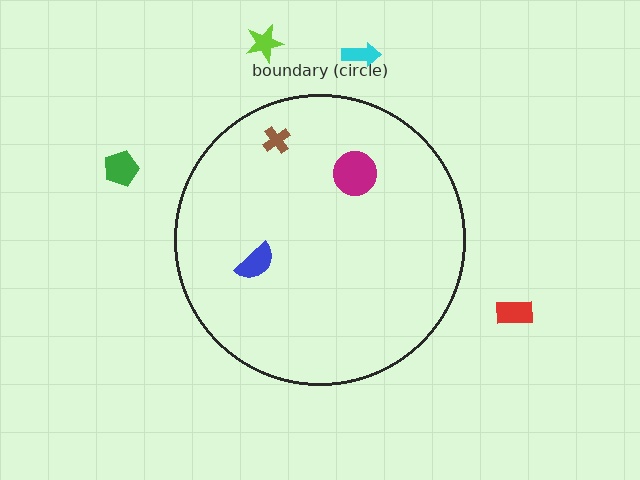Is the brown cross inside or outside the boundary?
Inside.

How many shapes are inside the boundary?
3 inside, 4 outside.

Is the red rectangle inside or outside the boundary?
Outside.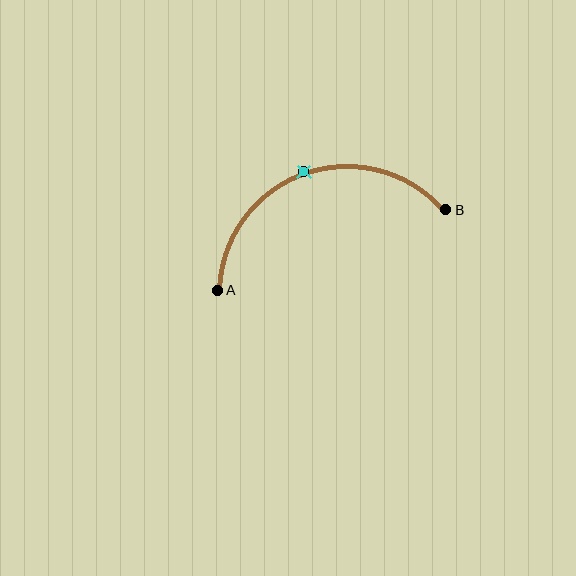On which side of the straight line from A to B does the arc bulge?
The arc bulges above the straight line connecting A and B.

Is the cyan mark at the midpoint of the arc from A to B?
Yes. The cyan mark lies on the arc at equal arc-length from both A and B — it is the arc midpoint.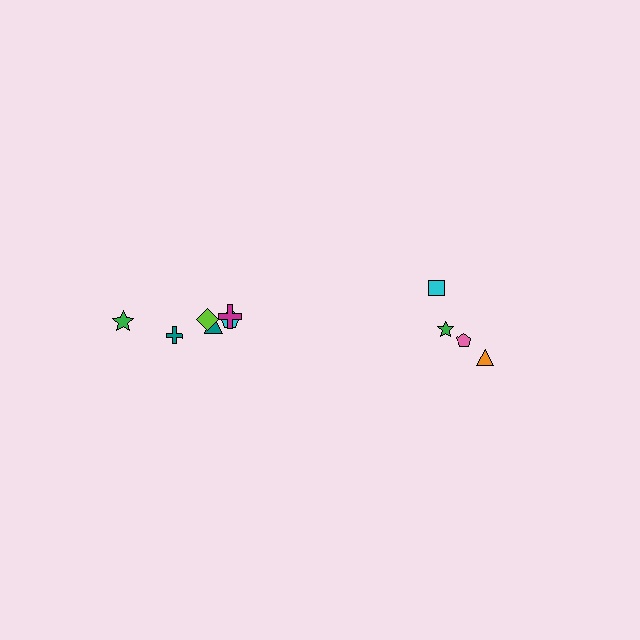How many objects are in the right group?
There are 4 objects.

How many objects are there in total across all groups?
There are 10 objects.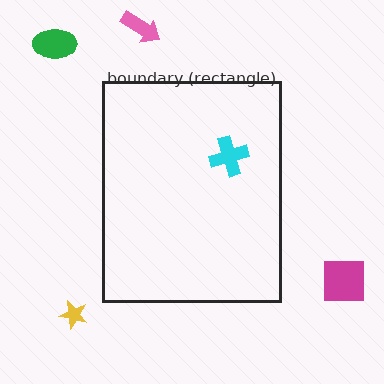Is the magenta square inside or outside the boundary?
Outside.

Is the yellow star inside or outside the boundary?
Outside.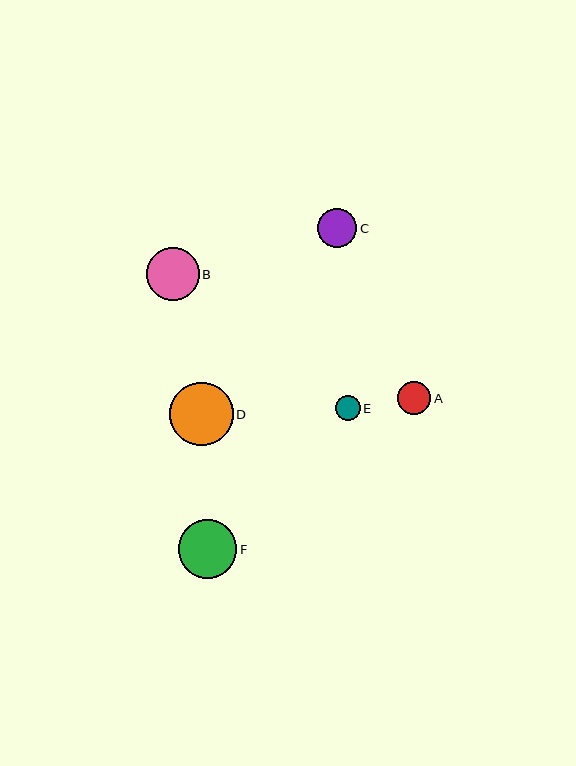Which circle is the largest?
Circle D is the largest with a size of approximately 64 pixels.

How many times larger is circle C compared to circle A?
Circle C is approximately 1.2 times the size of circle A.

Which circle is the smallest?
Circle E is the smallest with a size of approximately 25 pixels.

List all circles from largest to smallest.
From largest to smallest: D, F, B, C, A, E.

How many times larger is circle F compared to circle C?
Circle F is approximately 1.5 times the size of circle C.